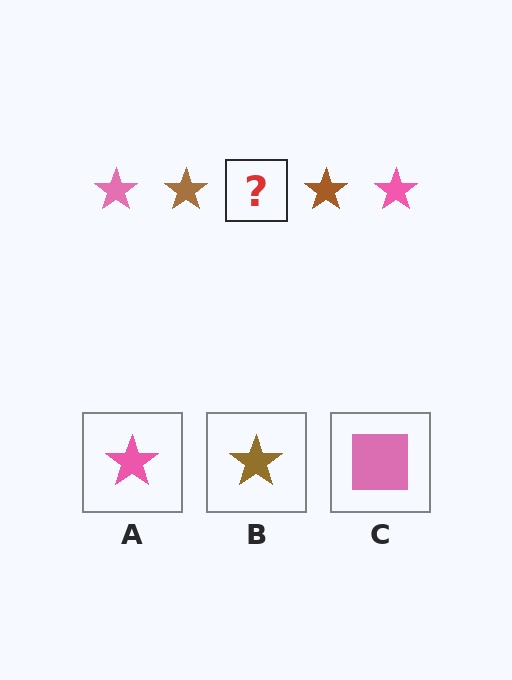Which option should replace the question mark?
Option A.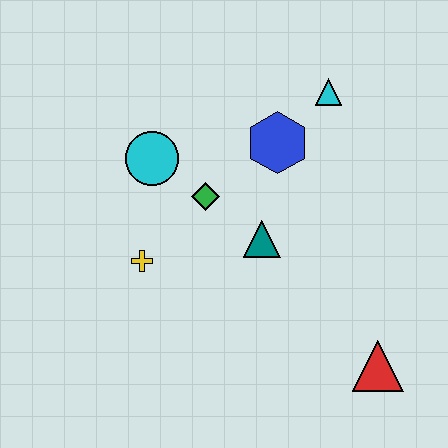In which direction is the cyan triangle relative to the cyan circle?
The cyan triangle is to the right of the cyan circle.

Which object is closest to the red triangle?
The teal triangle is closest to the red triangle.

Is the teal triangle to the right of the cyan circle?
Yes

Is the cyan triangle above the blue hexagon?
Yes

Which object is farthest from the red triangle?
The cyan circle is farthest from the red triangle.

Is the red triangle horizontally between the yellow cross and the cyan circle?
No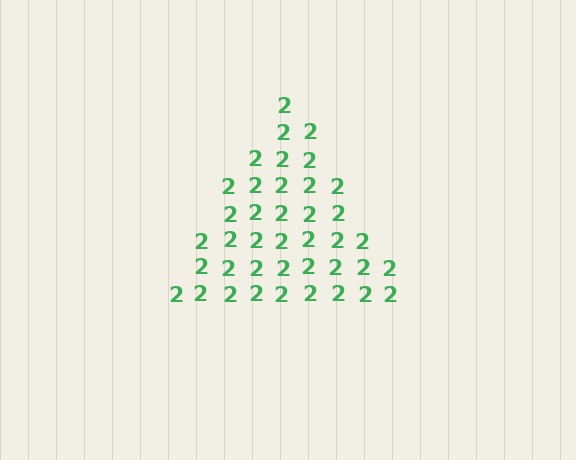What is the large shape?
The large shape is a triangle.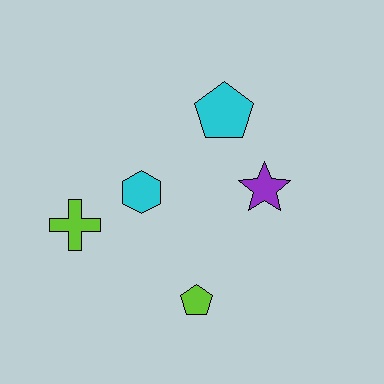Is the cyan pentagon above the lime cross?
Yes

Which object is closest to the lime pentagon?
The cyan hexagon is closest to the lime pentagon.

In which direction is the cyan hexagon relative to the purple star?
The cyan hexagon is to the left of the purple star.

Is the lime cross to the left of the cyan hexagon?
Yes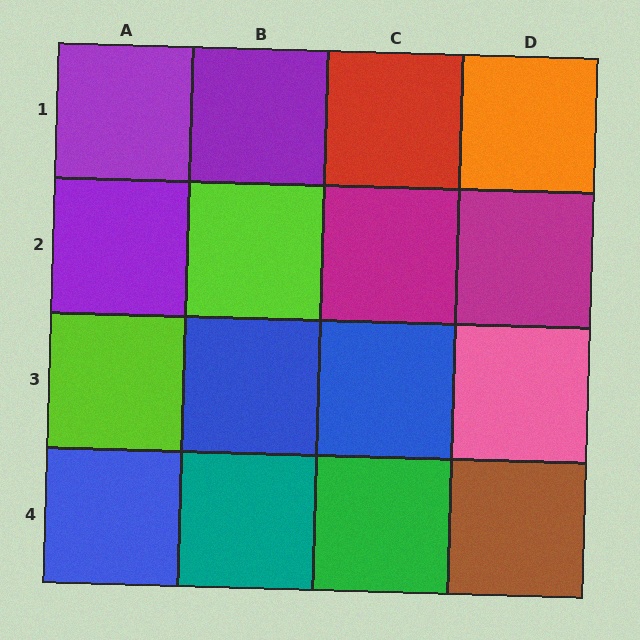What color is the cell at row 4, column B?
Teal.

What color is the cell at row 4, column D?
Brown.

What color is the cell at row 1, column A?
Purple.